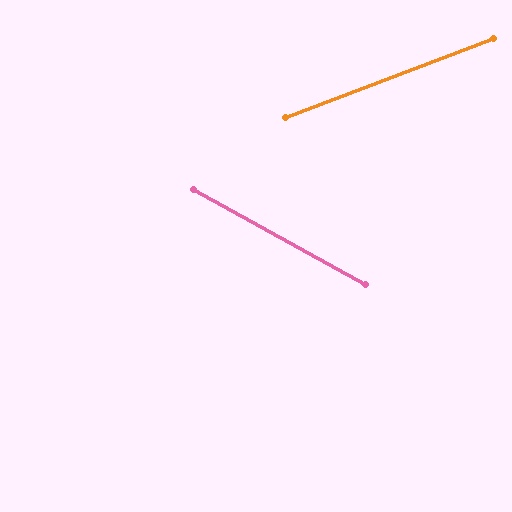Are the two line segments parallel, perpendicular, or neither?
Neither parallel nor perpendicular — they differ by about 50°.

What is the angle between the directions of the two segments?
Approximately 50 degrees.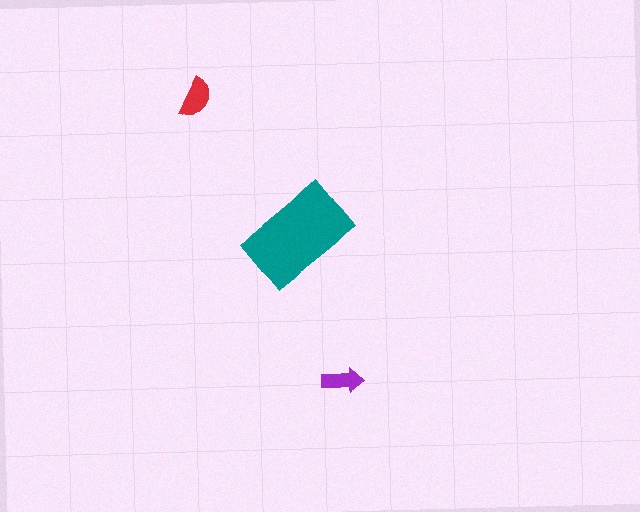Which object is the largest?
The teal rectangle.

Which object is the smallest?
The purple arrow.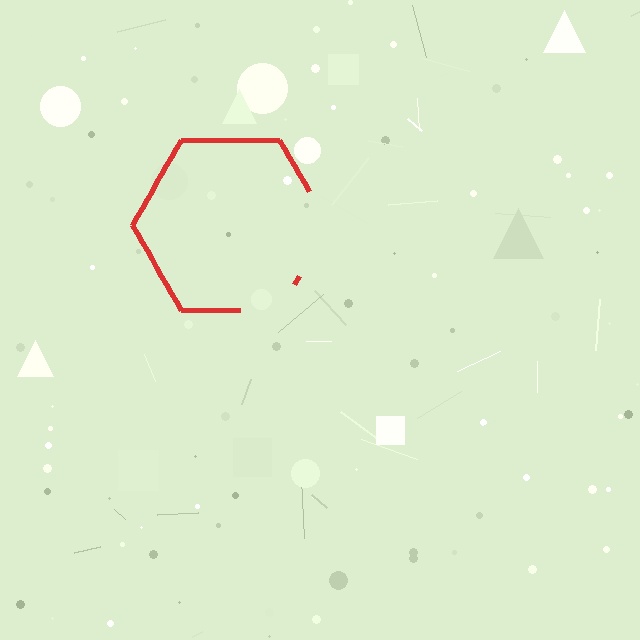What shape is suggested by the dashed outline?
The dashed outline suggests a hexagon.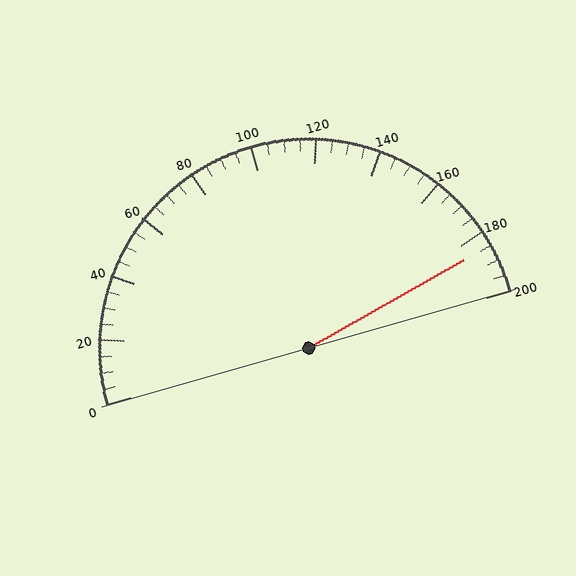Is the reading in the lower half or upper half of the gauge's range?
The reading is in the upper half of the range (0 to 200).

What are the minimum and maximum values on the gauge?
The gauge ranges from 0 to 200.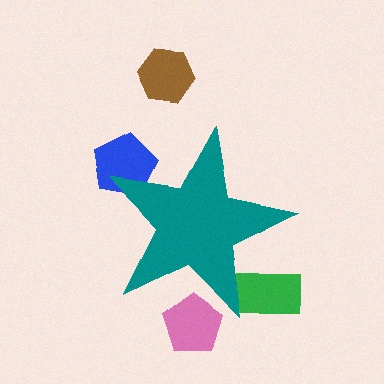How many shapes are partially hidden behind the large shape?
3 shapes are partially hidden.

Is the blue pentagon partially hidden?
Yes, the blue pentagon is partially hidden behind the teal star.